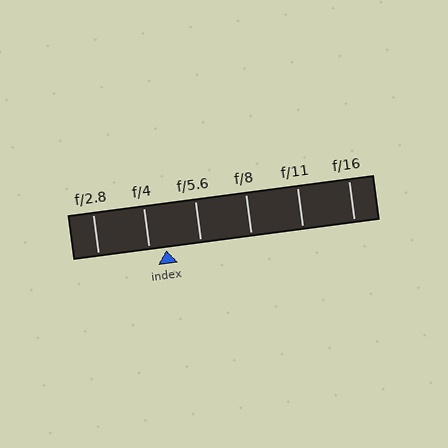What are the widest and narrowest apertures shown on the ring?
The widest aperture shown is f/2.8 and the narrowest is f/16.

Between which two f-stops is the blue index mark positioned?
The index mark is between f/4 and f/5.6.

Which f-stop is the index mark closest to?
The index mark is closest to f/4.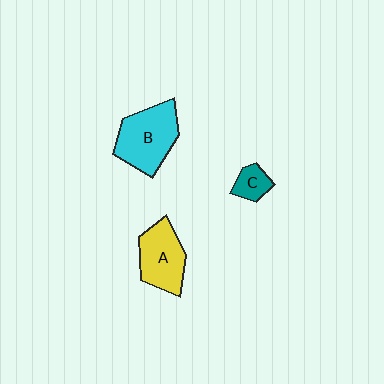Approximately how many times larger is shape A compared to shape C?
Approximately 2.5 times.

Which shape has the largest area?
Shape B (cyan).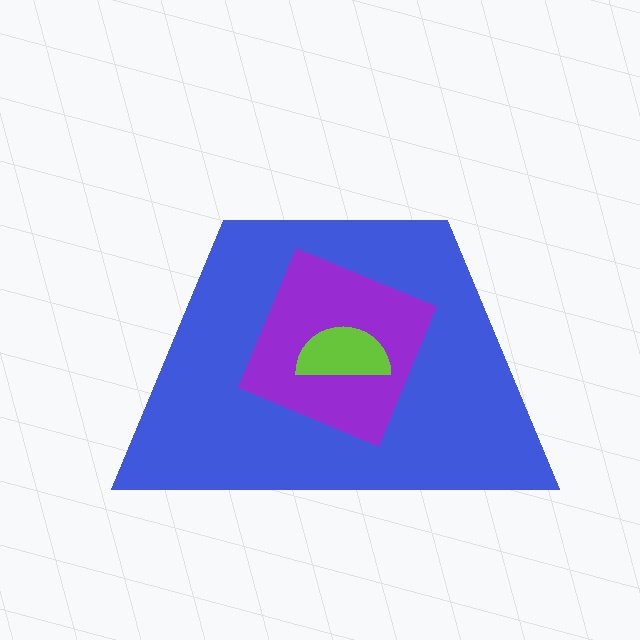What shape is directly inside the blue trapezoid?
The purple square.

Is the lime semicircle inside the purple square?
Yes.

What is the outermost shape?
The blue trapezoid.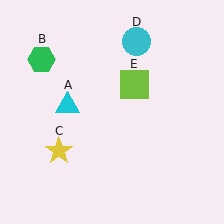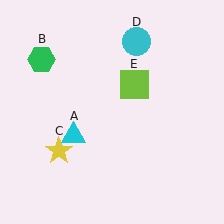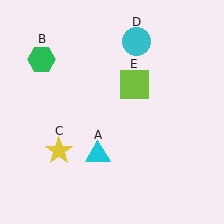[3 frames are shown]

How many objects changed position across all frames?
1 object changed position: cyan triangle (object A).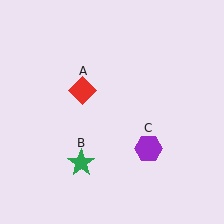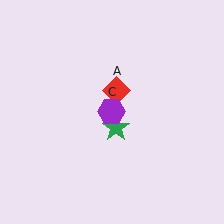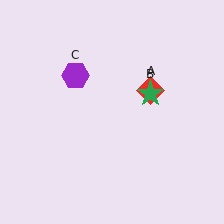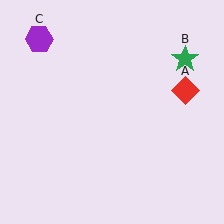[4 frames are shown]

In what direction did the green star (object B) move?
The green star (object B) moved up and to the right.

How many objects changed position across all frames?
3 objects changed position: red diamond (object A), green star (object B), purple hexagon (object C).